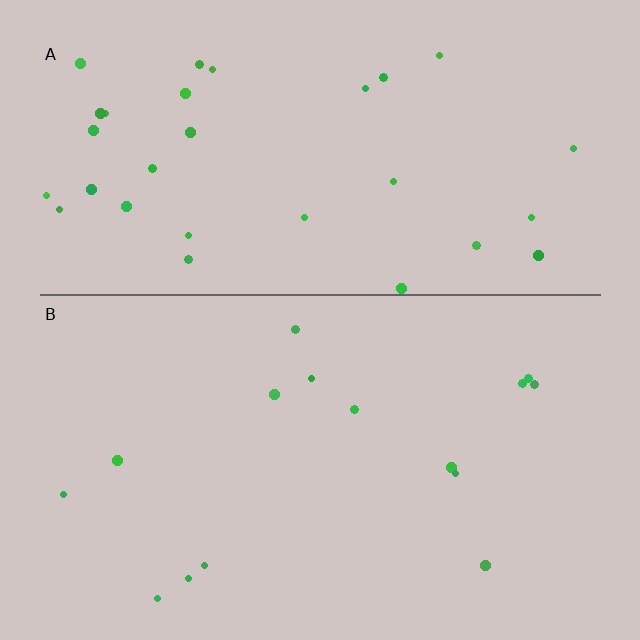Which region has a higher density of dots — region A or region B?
A (the top).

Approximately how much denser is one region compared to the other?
Approximately 2.0× — region A over region B.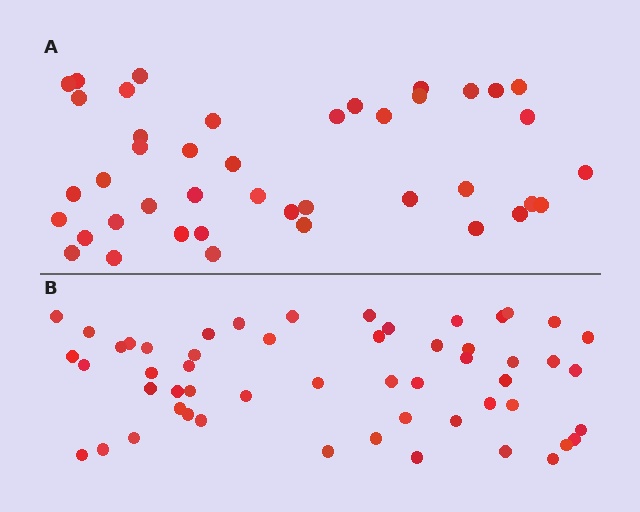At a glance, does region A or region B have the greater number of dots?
Region B (the bottom region) has more dots.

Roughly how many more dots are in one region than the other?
Region B has roughly 12 or so more dots than region A.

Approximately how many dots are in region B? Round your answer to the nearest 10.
About 50 dots. (The exact count is 54, which rounds to 50.)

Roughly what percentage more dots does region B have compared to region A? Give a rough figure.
About 30% more.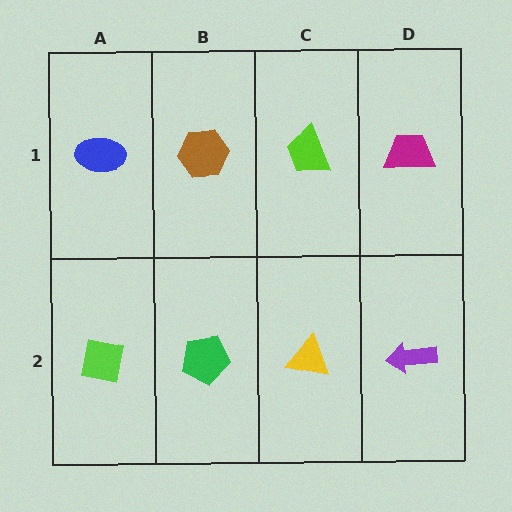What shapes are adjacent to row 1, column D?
A purple arrow (row 2, column D), a lime trapezoid (row 1, column C).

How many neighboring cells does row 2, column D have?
2.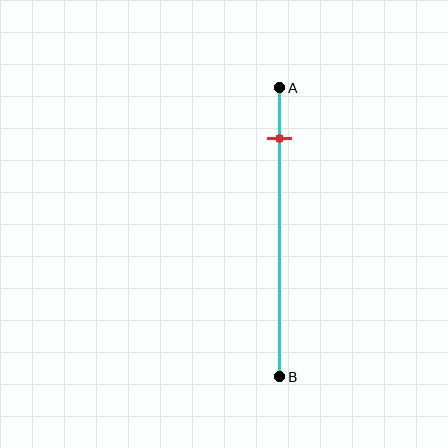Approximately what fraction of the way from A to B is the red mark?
The red mark is approximately 20% of the way from A to B.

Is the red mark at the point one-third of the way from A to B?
No, the mark is at about 20% from A, not at the 33% one-third point.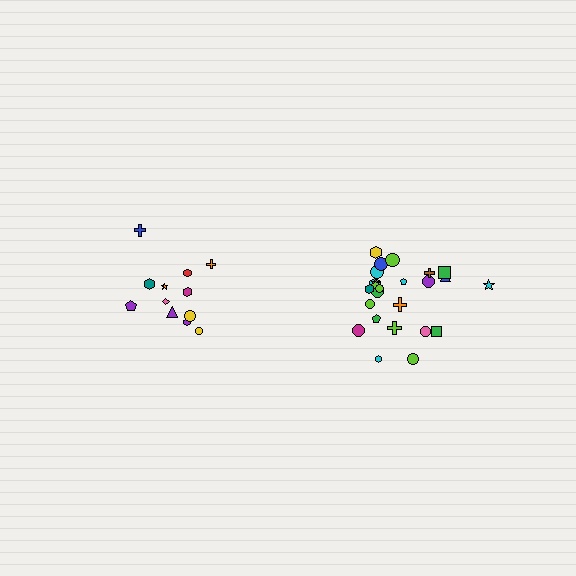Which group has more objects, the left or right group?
The right group.